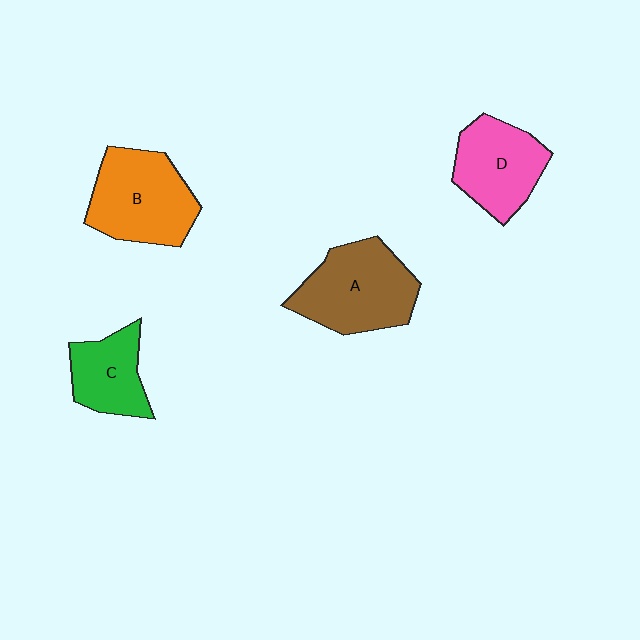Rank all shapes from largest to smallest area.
From largest to smallest: A (brown), B (orange), D (pink), C (green).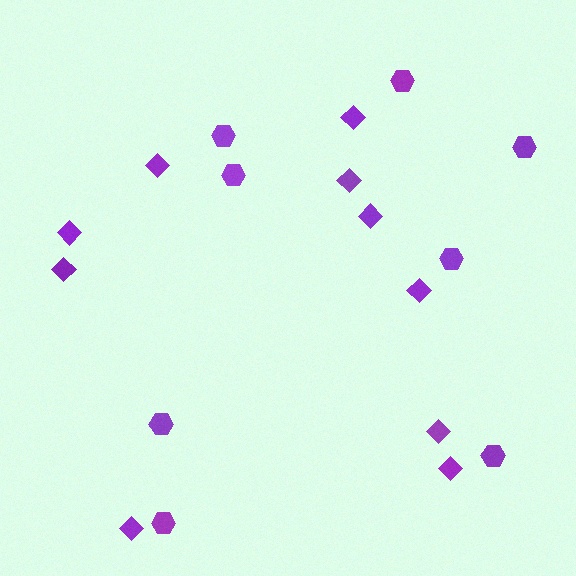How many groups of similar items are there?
There are 2 groups: one group of hexagons (8) and one group of diamonds (10).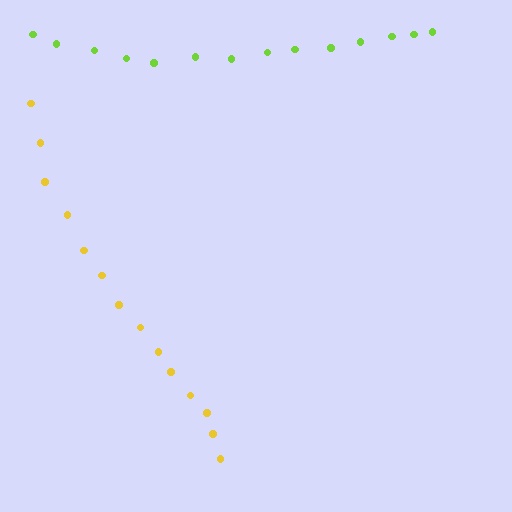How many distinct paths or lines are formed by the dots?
There are 2 distinct paths.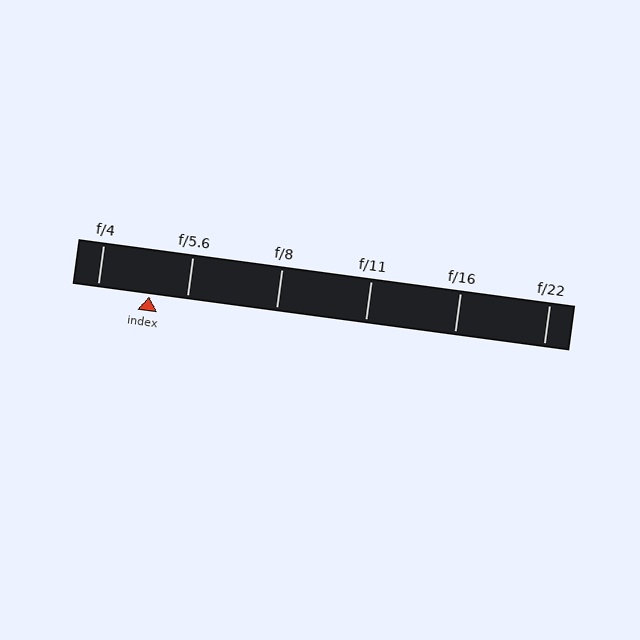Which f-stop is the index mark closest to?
The index mark is closest to f/5.6.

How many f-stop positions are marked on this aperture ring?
There are 6 f-stop positions marked.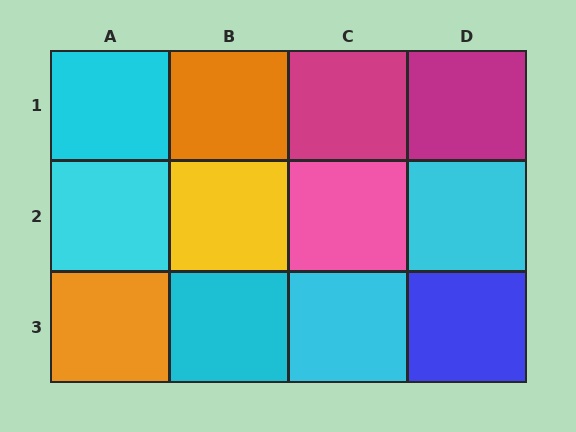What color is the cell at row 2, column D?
Cyan.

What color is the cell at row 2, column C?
Pink.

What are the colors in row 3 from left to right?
Orange, cyan, cyan, blue.